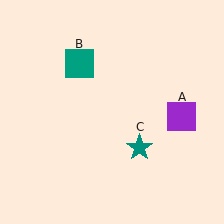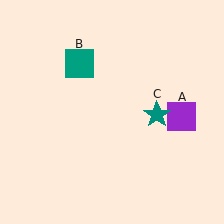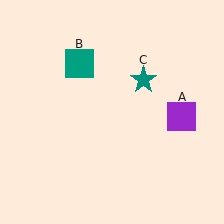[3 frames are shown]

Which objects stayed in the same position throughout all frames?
Purple square (object A) and teal square (object B) remained stationary.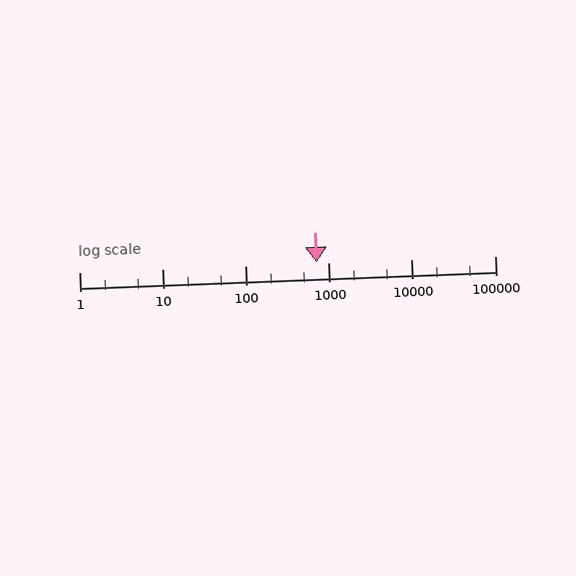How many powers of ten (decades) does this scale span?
The scale spans 5 decades, from 1 to 100000.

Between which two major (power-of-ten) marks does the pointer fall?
The pointer is between 100 and 1000.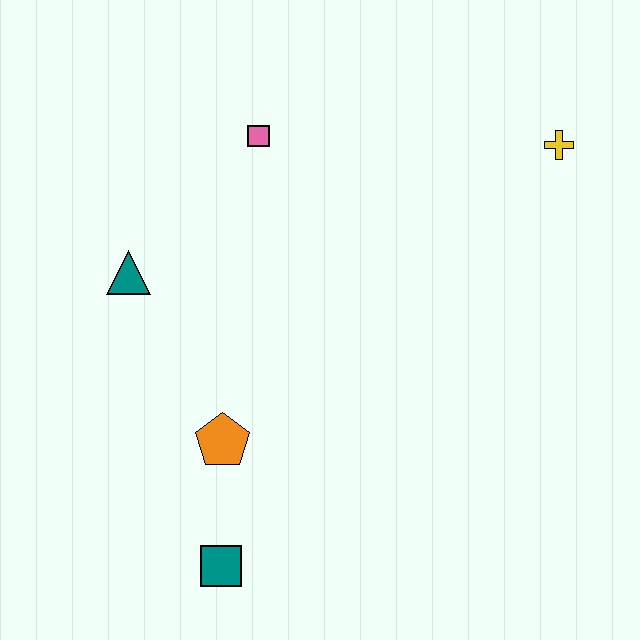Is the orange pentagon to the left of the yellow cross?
Yes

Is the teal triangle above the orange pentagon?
Yes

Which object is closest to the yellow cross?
The pink square is closest to the yellow cross.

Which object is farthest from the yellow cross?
The teal square is farthest from the yellow cross.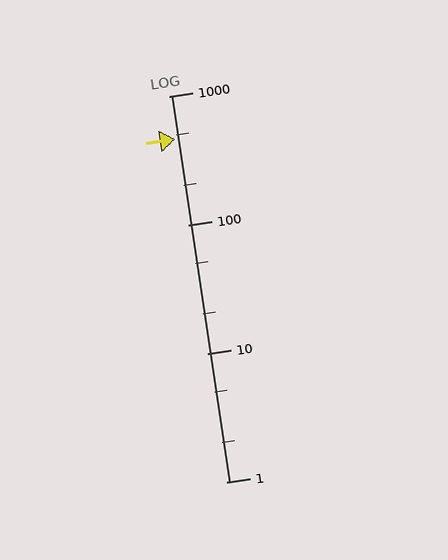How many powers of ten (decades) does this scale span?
The scale spans 3 decades, from 1 to 1000.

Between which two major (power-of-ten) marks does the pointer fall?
The pointer is between 100 and 1000.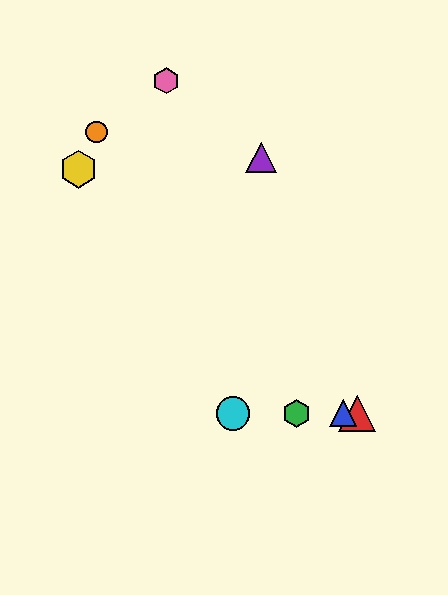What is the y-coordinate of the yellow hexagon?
The yellow hexagon is at y≈169.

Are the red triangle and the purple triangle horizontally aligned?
No, the red triangle is at y≈413 and the purple triangle is at y≈157.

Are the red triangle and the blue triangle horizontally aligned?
Yes, both are at y≈413.